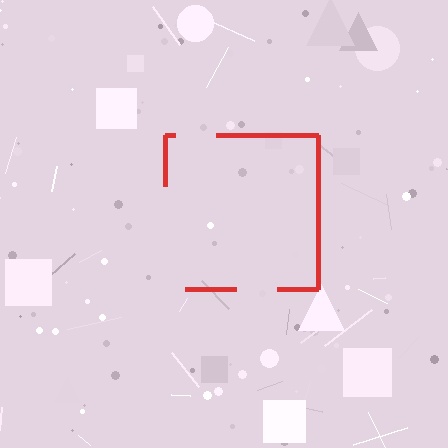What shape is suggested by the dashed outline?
The dashed outline suggests a square.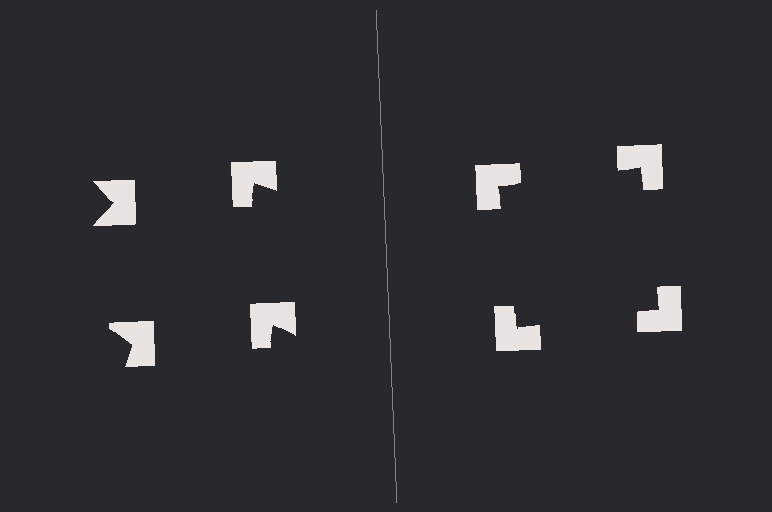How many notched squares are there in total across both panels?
8 — 4 on each side.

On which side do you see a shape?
An illusory square appears on the right side. On the left side the wedge cuts are rotated, so no coherent shape forms.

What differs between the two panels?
The notched squares are positioned identically on both sides; only the wedge orientations differ. On the right they align to a square; on the left they are misaligned.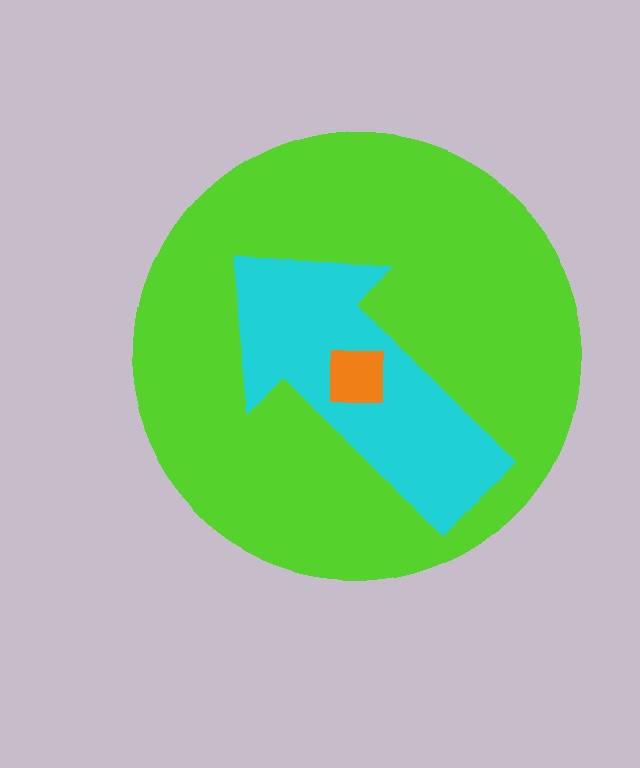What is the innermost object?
The orange square.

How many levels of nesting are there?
3.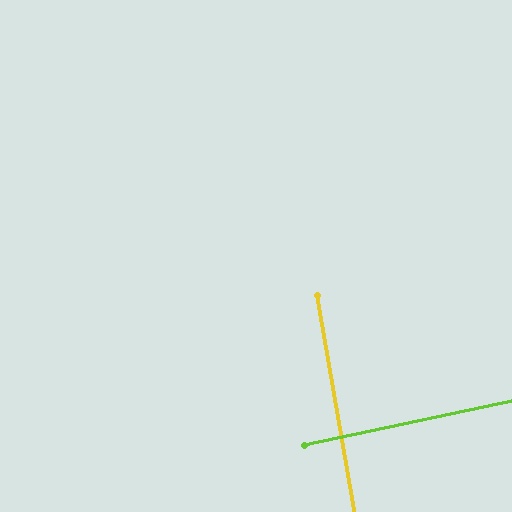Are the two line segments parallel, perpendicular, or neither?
Perpendicular — they meet at approximately 88°.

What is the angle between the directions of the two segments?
Approximately 88 degrees.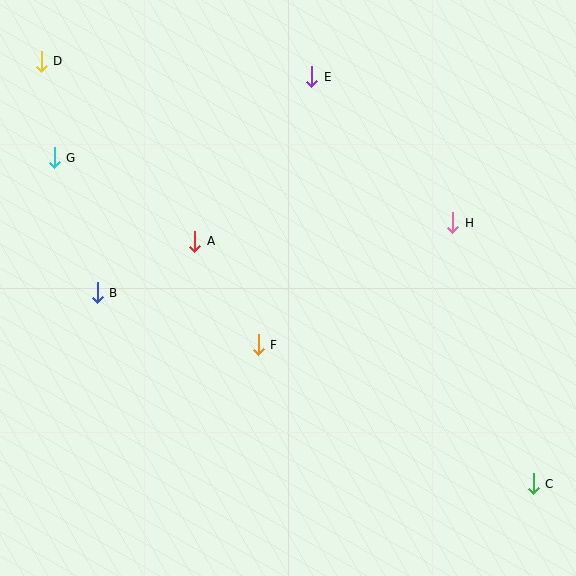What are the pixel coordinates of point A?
Point A is at (195, 241).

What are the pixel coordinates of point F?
Point F is at (258, 345).